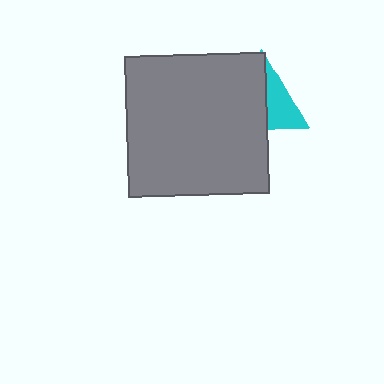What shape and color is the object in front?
The object in front is a gray square.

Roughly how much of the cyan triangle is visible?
A small part of it is visible (roughly 41%).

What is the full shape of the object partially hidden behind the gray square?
The partially hidden object is a cyan triangle.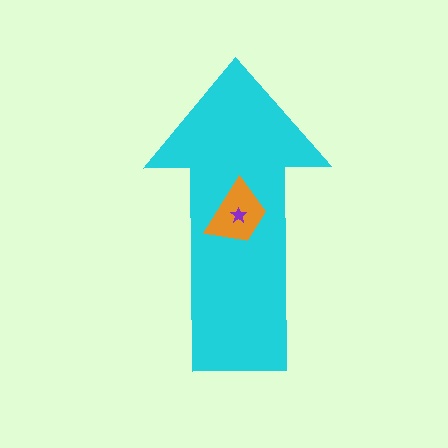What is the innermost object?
The purple star.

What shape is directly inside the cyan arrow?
The orange trapezoid.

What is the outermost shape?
The cyan arrow.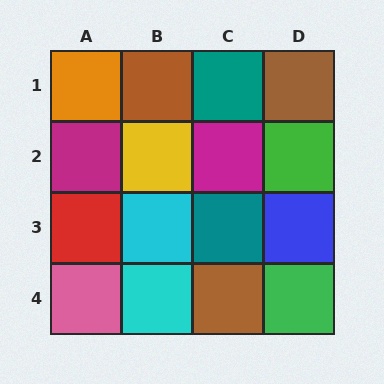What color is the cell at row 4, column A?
Pink.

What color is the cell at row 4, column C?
Brown.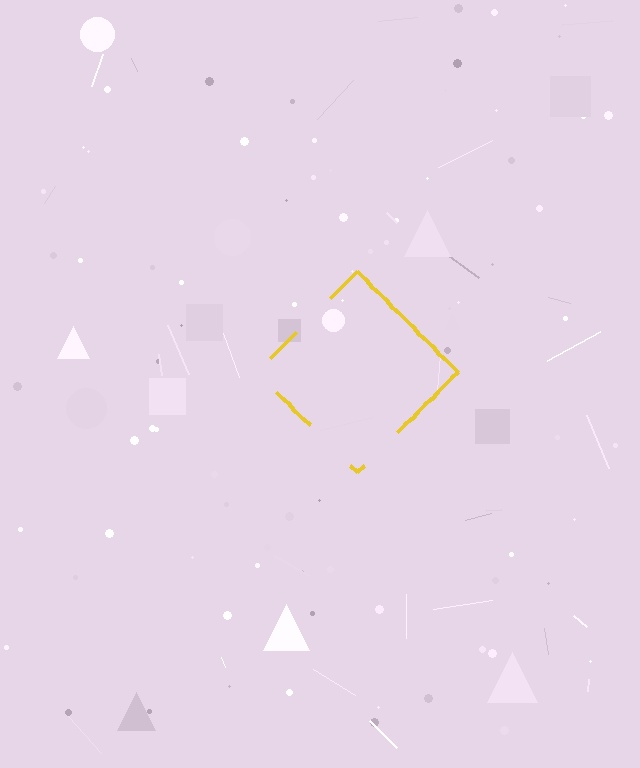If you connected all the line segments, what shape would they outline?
They would outline a diamond.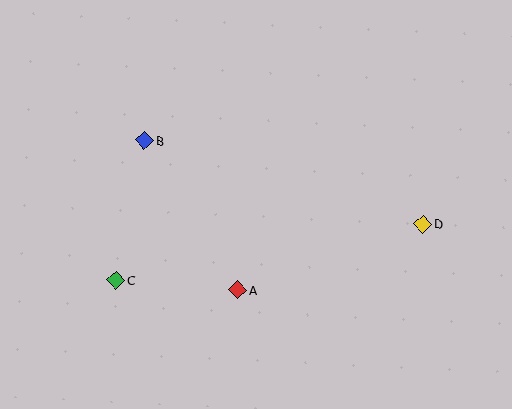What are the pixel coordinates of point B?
Point B is at (144, 141).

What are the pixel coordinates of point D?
Point D is at (423, 224).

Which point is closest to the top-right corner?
Point D is closest to the top-right corner.